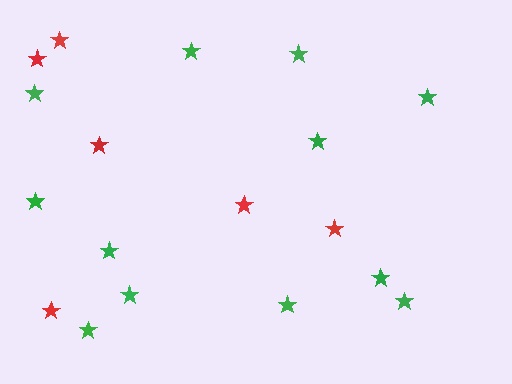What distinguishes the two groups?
There are 2 groups: one group of red stars (6) and one group of green stars (12).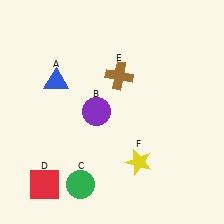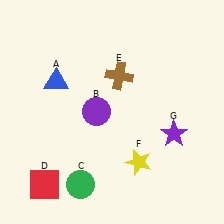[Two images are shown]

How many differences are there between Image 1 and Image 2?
There is 1 difference between the two images.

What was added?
A purple star (G) was added in Image 2.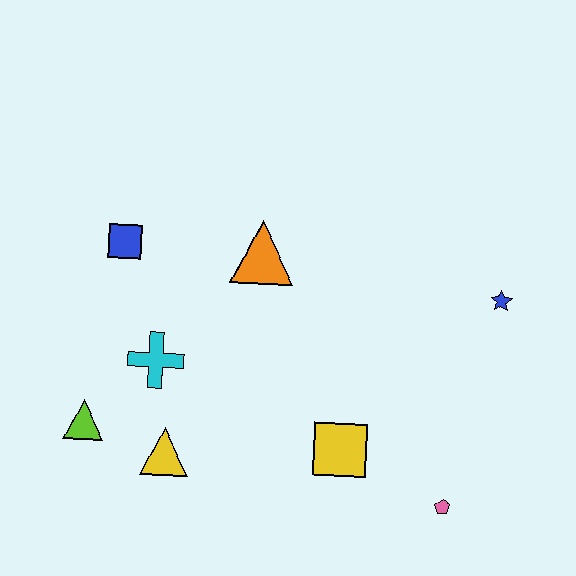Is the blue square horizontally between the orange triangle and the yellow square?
No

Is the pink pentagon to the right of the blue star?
No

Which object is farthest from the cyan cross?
The blue star is farthest from the cyan cross.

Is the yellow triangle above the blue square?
No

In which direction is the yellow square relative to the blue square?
The yellow square is to the right of the blue square.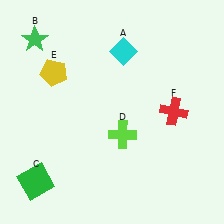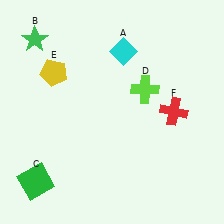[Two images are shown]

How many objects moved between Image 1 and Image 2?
1 object moved between the two images.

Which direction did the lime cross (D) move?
The lime cross (D) moved up.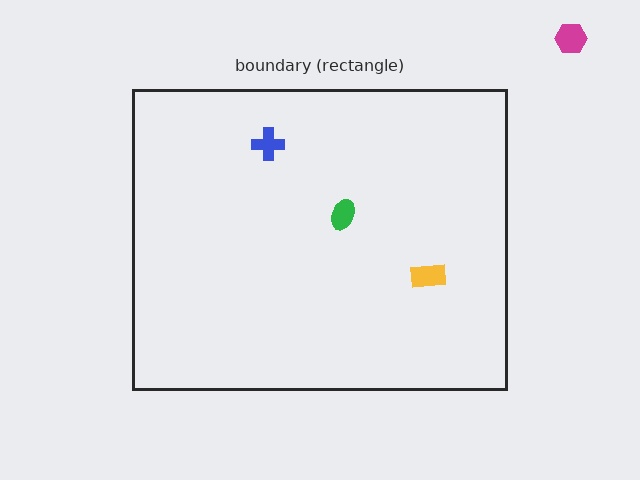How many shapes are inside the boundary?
3 inside, 1 outside.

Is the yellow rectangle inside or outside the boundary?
Inside.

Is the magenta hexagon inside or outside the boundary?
Outside.